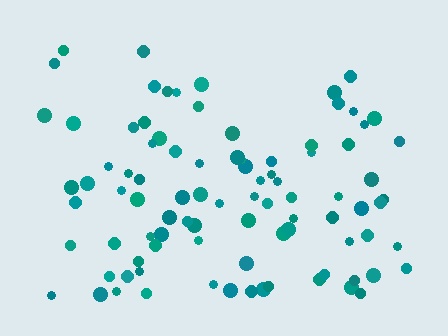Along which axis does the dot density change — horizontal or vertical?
Vertical.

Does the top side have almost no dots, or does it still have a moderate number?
Still a moderate number, just noticeably fewer than the bottom.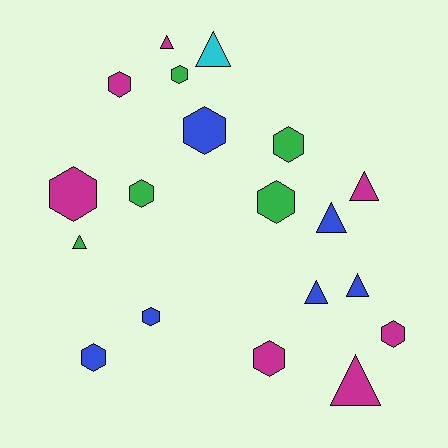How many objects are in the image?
There are 19 objects.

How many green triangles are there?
There is 1 green triangle.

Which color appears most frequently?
Magenta, with 7 objects.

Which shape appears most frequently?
Hexagon, with 11 objects.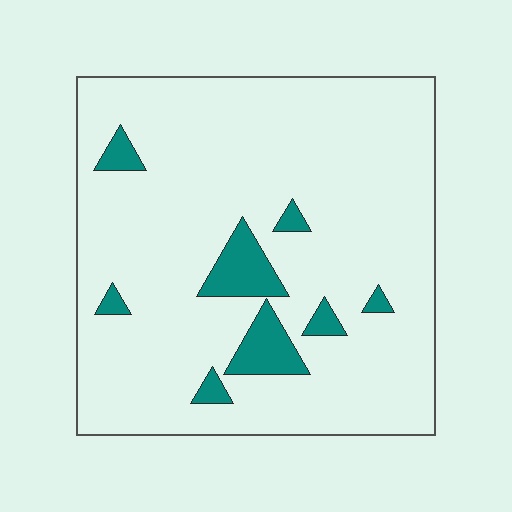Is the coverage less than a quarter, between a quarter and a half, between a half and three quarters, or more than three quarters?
Less than a quarter.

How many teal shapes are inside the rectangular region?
8.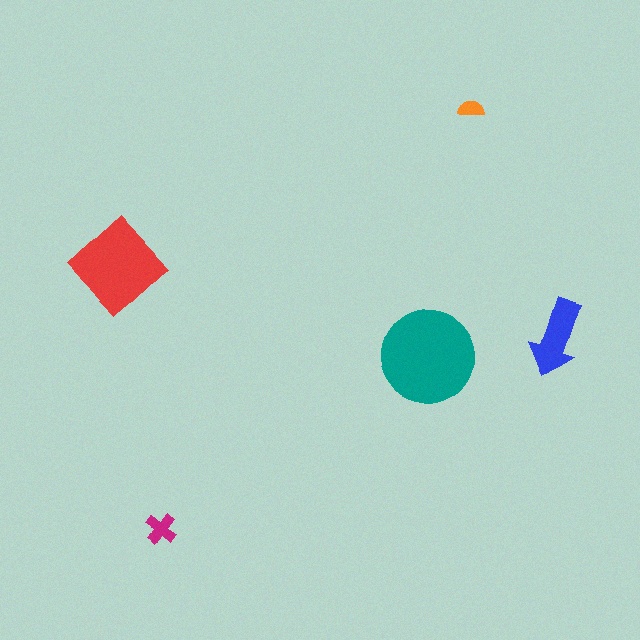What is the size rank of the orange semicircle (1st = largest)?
5th.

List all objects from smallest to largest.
The orange semicircle, the magenta cross, the blue arrow, the red diamond, the teal circle.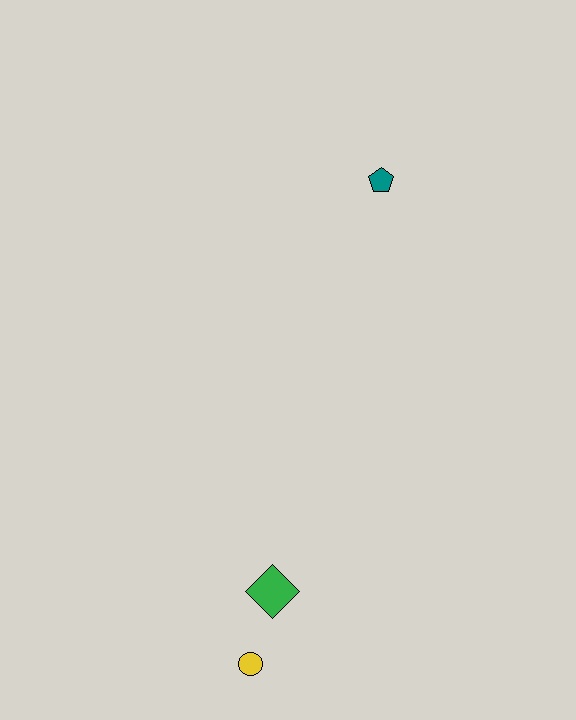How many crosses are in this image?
There are no crosses.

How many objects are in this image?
There are 3 objects.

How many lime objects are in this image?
There are no lime objects.